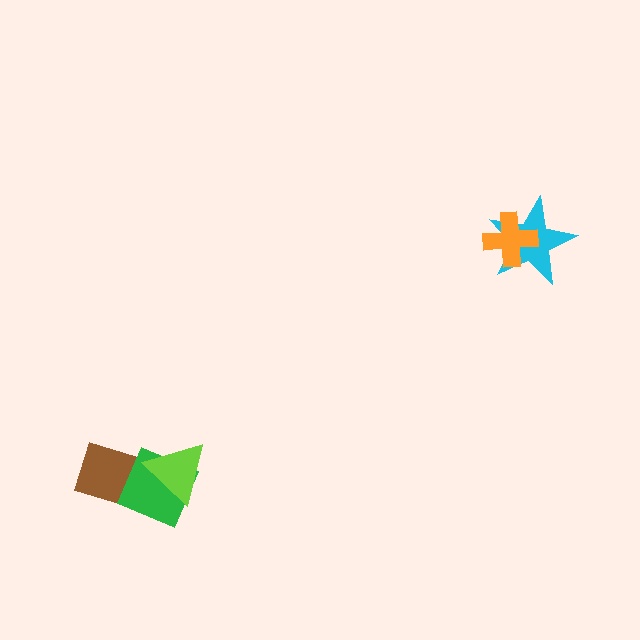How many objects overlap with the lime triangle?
2 objects overlap with the lime triangle.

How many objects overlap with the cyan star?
1 object overlaps with the cyan star.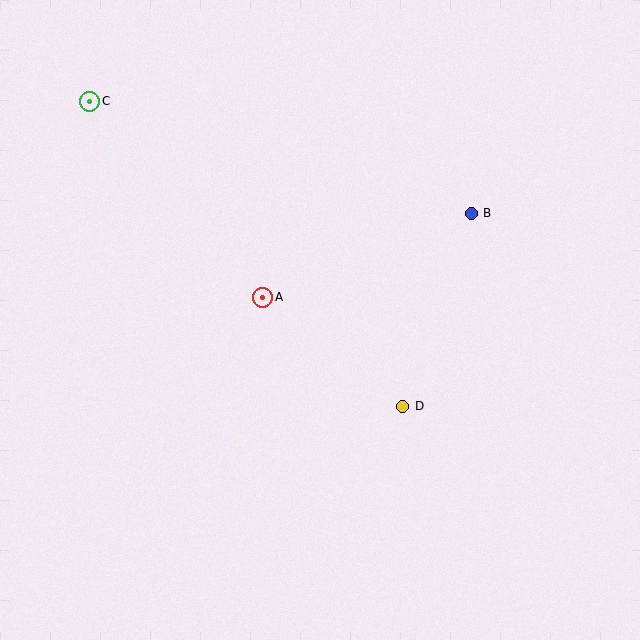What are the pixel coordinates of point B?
Point B is at (471, 213).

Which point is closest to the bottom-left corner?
Point A is closest to the bottom-left corner.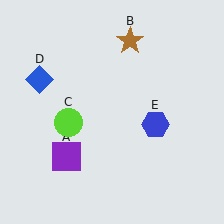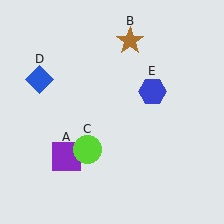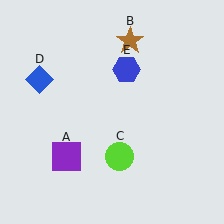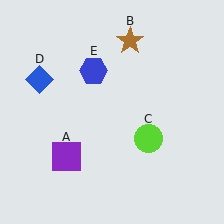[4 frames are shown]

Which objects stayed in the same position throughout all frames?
Purple square (object A) and brown star (object B) and blue diamond (object D) remained stationary.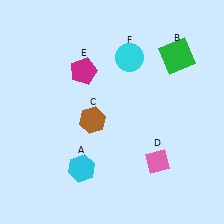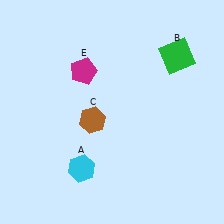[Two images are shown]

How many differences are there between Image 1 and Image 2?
There are 2 differences between the two images.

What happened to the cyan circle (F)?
The cyan circle (F) was removed in Image 2. It was in the top-right area of Image 1.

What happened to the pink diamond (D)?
The pink diamond (D) was removed in Image 2. It was in the bottom-right area of Image 1.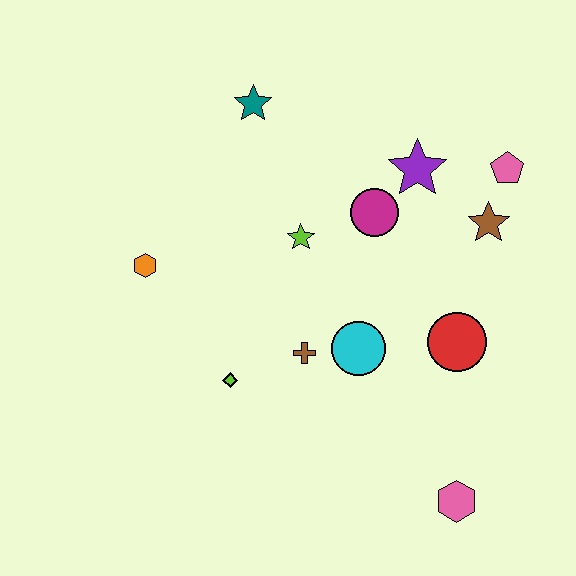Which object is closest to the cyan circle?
The brown cross is closest to the cyan circle.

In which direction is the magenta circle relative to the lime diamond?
The magenta circle is above the lime diamond.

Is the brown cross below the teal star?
Yes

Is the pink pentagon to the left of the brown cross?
No